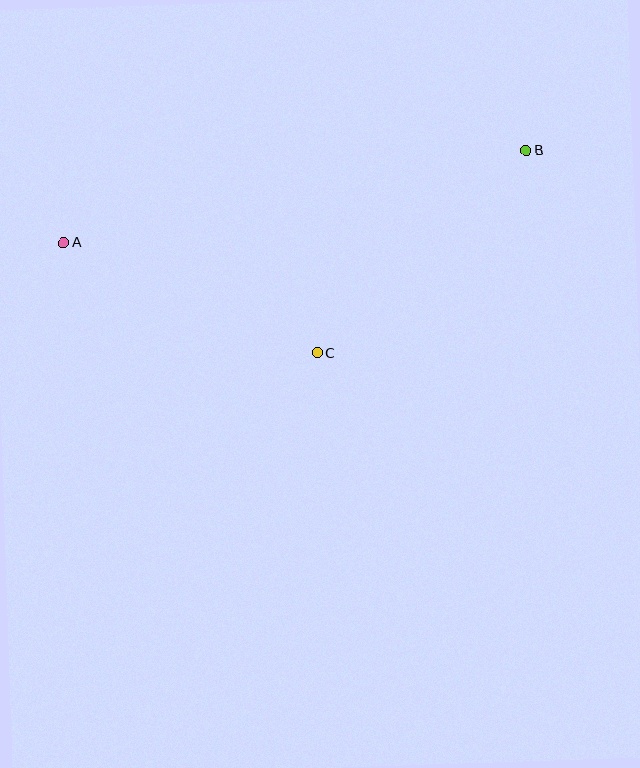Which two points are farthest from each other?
Points A and B are farthest from each other.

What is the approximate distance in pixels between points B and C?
The distance between B and C is approximately 291 pixels.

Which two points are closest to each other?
Points A and C are closest to each other.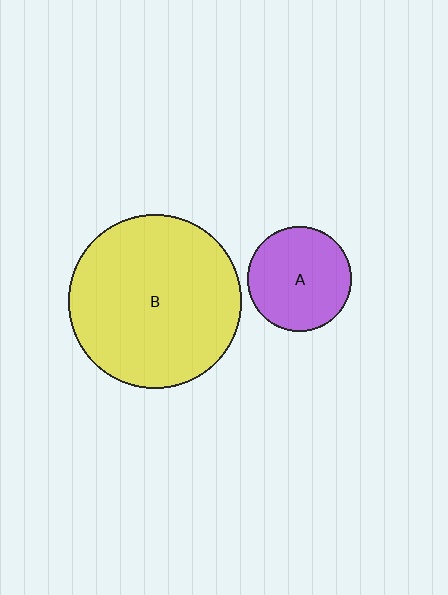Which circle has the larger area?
Circle B (yellow).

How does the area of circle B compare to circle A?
Approximately 2.8 times.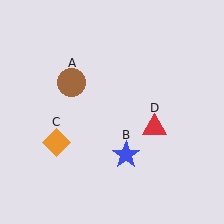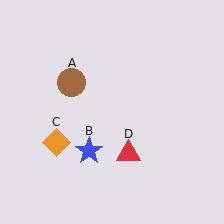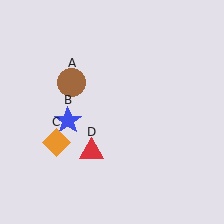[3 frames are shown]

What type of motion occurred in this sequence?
The blue star (object B), red triangle (object D) rotated clockwise around the center of the scene.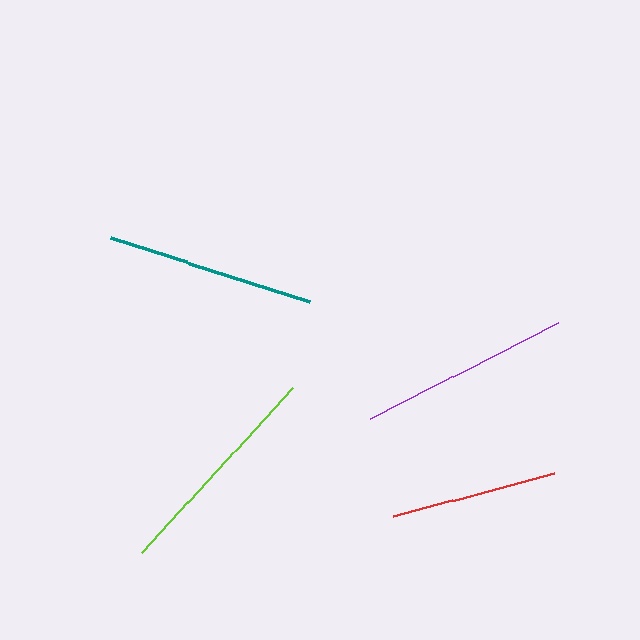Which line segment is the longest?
The lime line is the longest at approximately 224 pixels.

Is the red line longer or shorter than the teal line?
The teal line is longer than the red line.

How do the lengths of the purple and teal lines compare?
The purple and teal lines are approximately the same length.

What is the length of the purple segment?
The purple segment is approximately 211 pixels long.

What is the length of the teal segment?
The teal segment is approximately 208 pixels long.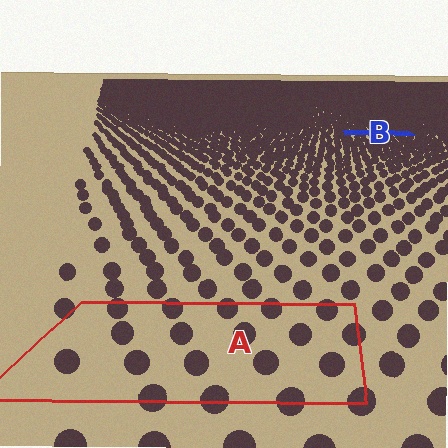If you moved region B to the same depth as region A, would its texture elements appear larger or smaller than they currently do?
They would appear larger. At a closer depth, the same texture elements are projected at a bigger on-screen size.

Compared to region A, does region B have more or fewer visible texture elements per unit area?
Region B has more texture elements per unit area — they are packed more densely because it is farther away.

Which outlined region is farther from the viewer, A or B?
Region B is farther from the viewer — the texture elements inside it appear smaller and more densely packed.